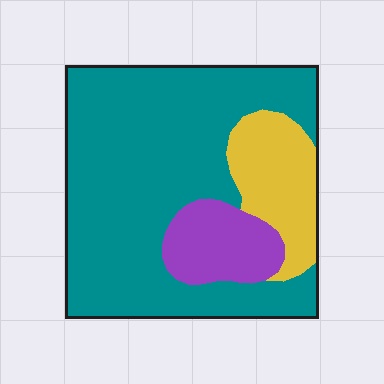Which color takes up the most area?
Teal, at roughly 70%.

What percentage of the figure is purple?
Purple covers 13% of the figure.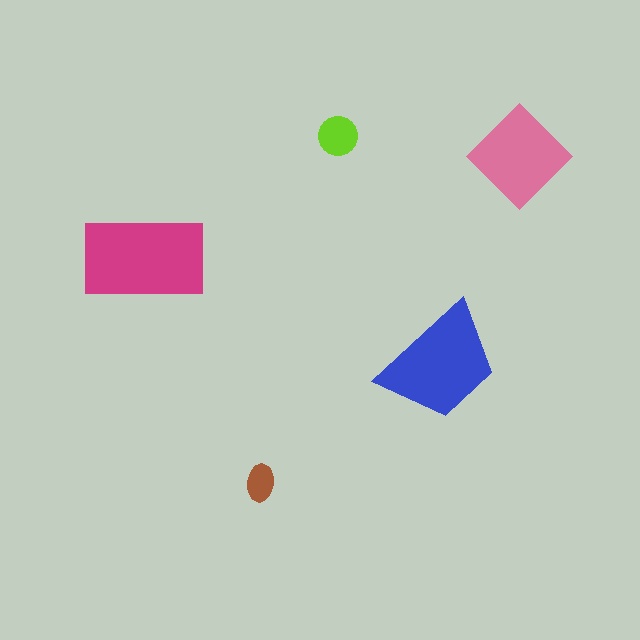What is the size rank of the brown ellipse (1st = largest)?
5th.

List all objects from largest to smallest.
The magenta rectangle, the blue trapezoid, the pink diamond, the lime circle, the brown ellipse.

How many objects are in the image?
There are 5 objects in the image.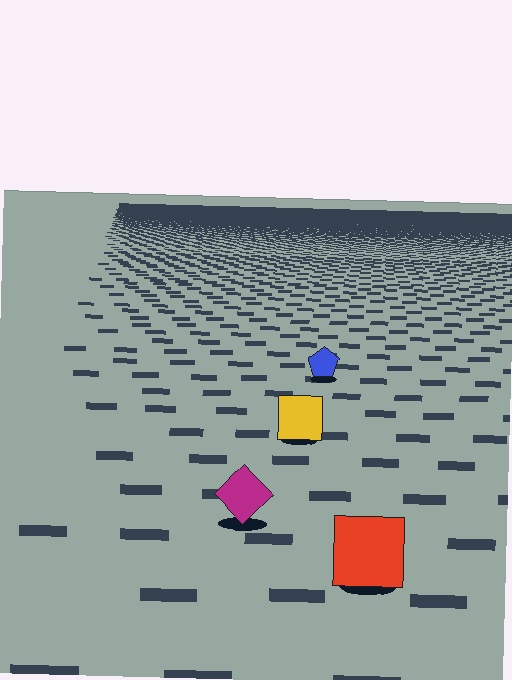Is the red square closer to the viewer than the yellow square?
Yes. The red square is closer — you can tell from the texture gradient: the ground texture is coarser near it.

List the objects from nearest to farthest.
From nearest to farthest: the red square, the magenta diamond, the yellow square, the blue pentagon.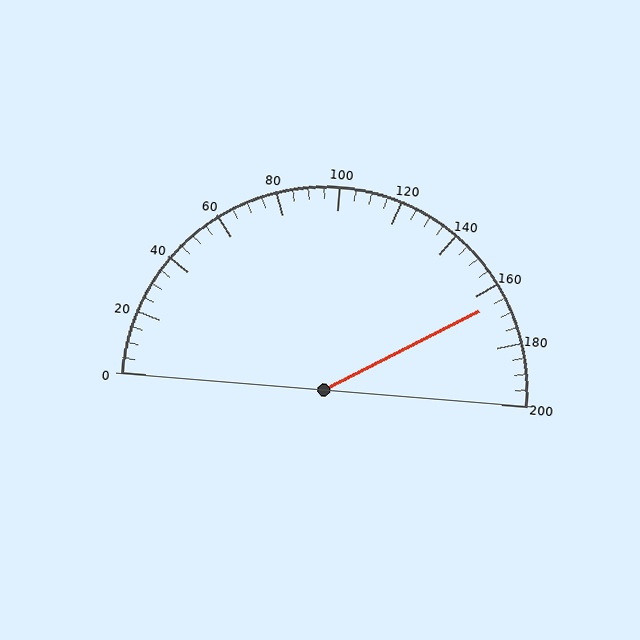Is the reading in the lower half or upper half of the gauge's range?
The reading is in the upper half of the range (0 to 200).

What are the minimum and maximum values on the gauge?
The gauge ranges from 0 to 200.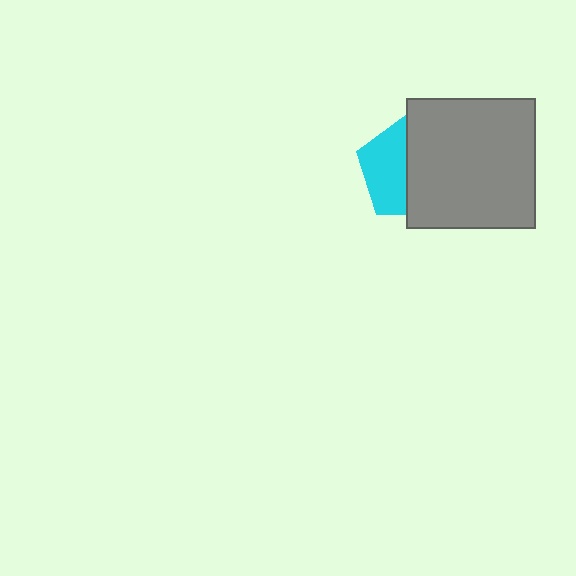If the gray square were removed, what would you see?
You would see the complete cyan pentagon.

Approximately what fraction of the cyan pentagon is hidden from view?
Roughly 55% of the cyan pentagon is hidden behind the gray square.